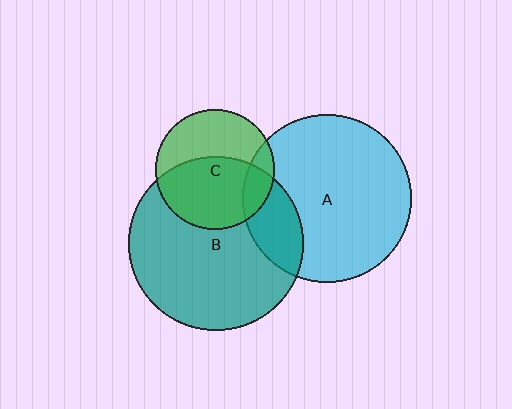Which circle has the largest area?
Circle B (teal).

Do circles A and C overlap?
Yes.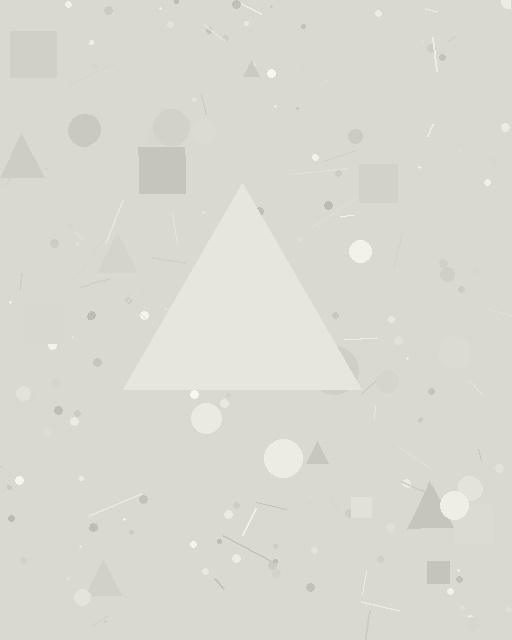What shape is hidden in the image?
A triangle is hidden in the image.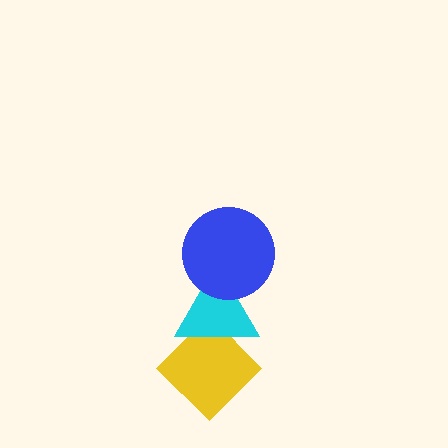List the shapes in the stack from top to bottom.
From top to bottom: the blue circle, the cyan triangle, the yellow diamond.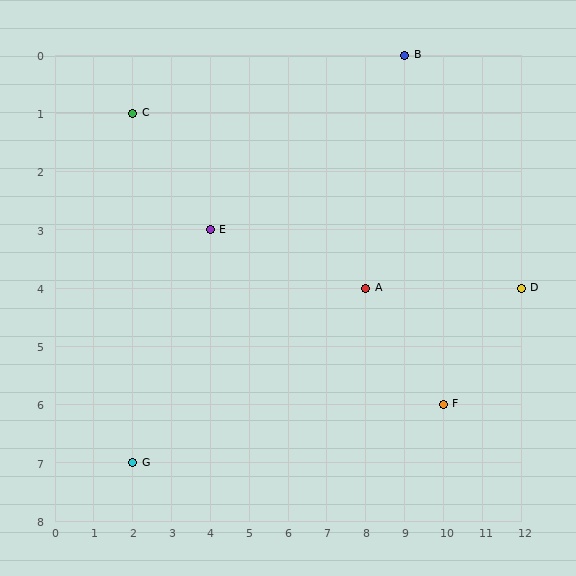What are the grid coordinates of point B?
Point B is at grid coordinates (9, 0).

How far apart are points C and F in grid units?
Points C and F are 8 columns and 5 rows apart (about 9.4 grid units diagonally).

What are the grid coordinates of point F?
Point F is at grid coordinates (10, 6).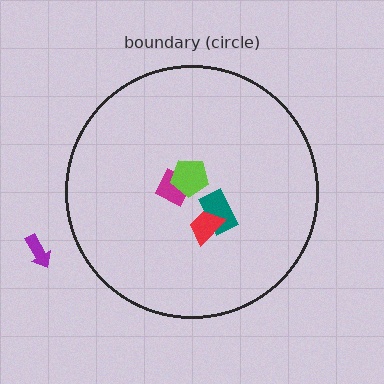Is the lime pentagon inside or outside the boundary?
Inside.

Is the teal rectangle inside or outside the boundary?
Inside.